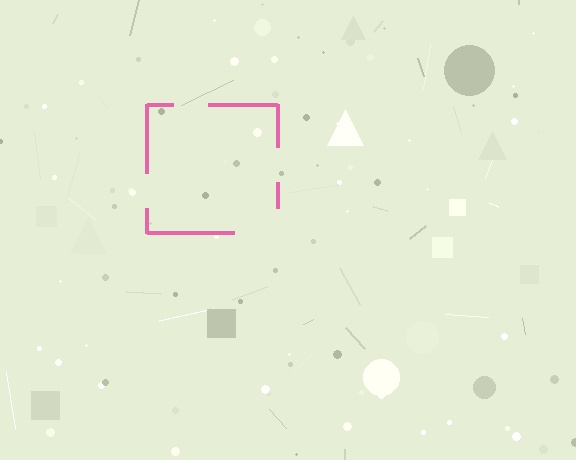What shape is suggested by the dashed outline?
The dashed outline suggests a square.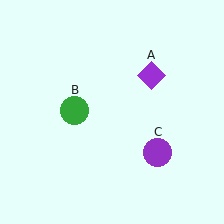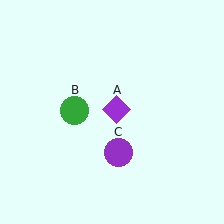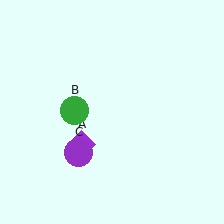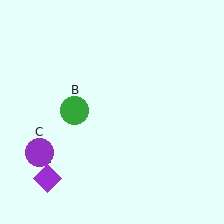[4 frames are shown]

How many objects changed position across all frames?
2 objects changed position: purple diamond (object A), purple circle (object C).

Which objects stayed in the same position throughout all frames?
Green circle (object B) remained stationary.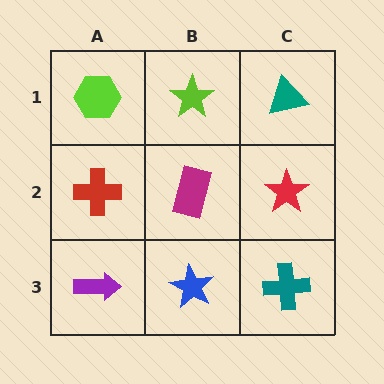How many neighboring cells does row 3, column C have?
2.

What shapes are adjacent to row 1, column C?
A red star (row 2, column C), a lime star (row 1, column B).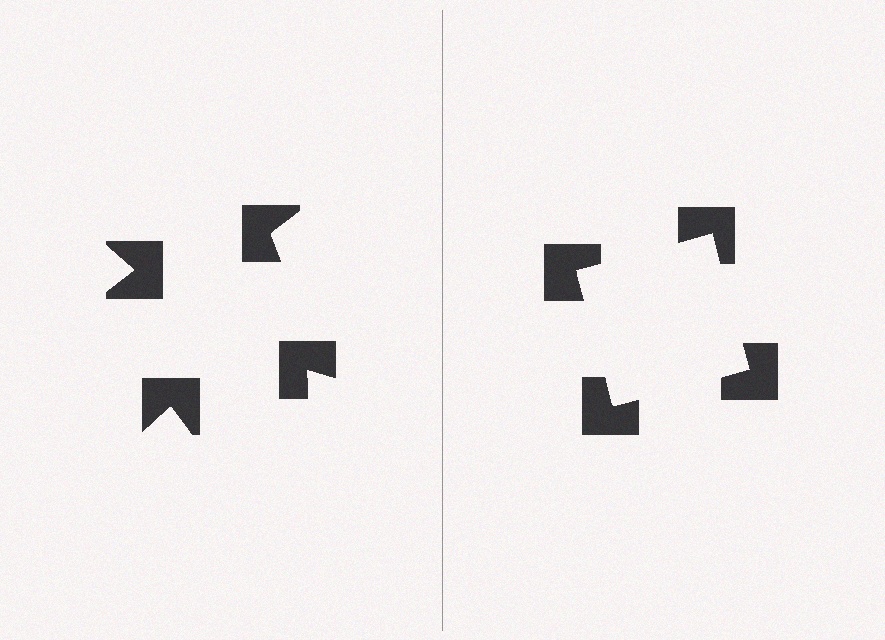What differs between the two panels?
The notched squares are positioned identically on both sides; only the wedge orientations differ. On the right they align to a square; on the left they are misaligned.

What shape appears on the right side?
An illusory square.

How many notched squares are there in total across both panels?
8 — 4 on each side.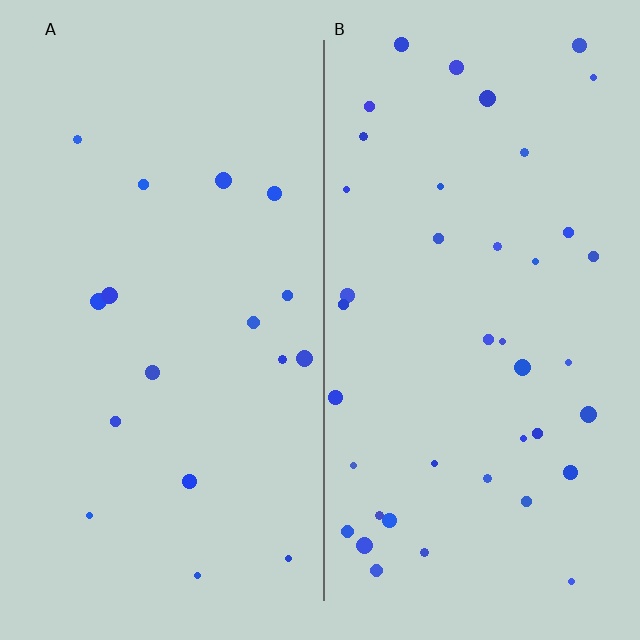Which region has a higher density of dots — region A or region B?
B (the right).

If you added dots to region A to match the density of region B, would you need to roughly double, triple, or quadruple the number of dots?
Approximately double.